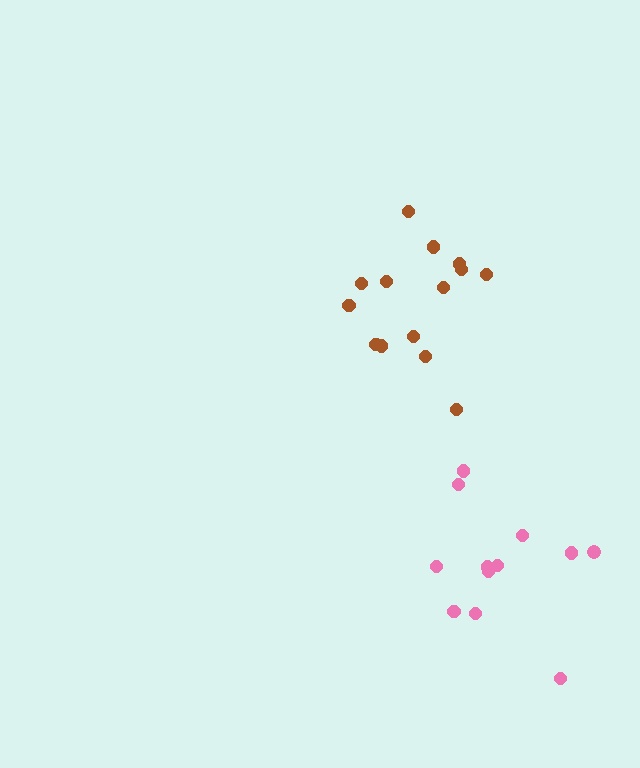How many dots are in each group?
Group 1: 14 dots, Group 2: 12 dots (26 total).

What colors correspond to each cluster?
The clusters are colored: brown, pink.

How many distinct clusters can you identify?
There are 2 distinct clusters.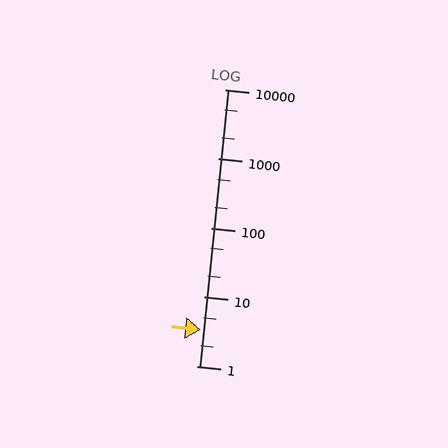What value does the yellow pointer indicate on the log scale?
The pointer indicates approximately 3.4.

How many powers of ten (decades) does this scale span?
The scale spans 4 decades, from 1 to 10000.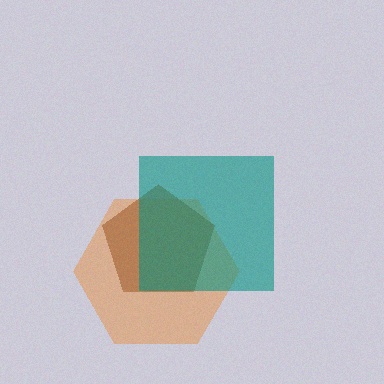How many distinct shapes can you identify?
There are 3 distinct shapes: an orange hexagon, a brown pentagon, a teal square.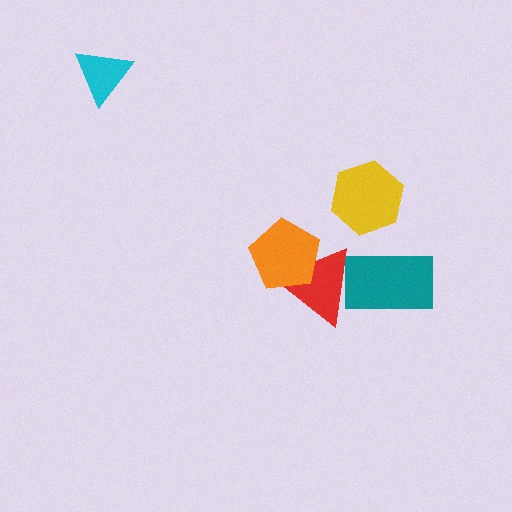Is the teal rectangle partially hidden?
Yes, it is partially covered by another shape.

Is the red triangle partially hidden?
Yes, it is partially covered by another shape.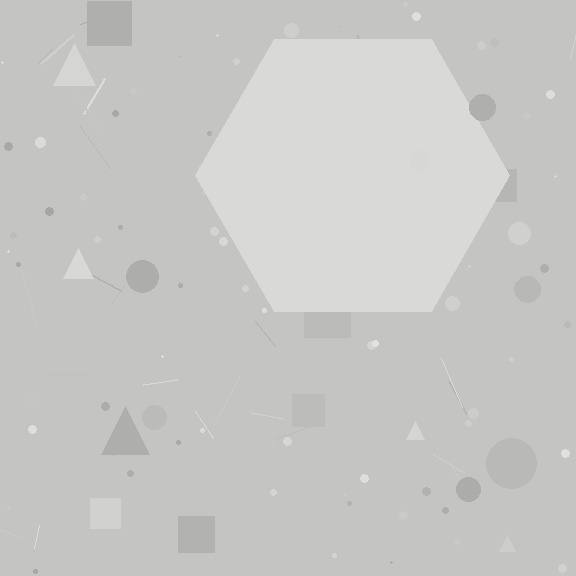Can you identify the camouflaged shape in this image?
The camouflaged shape is a hexagon.